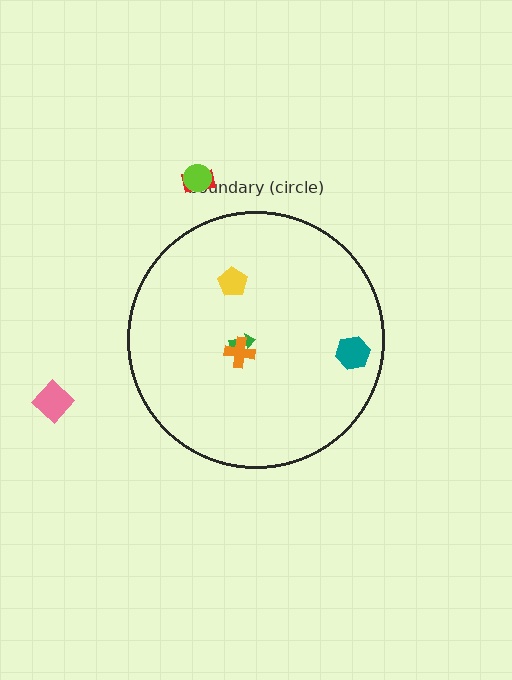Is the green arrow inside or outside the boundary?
Inside.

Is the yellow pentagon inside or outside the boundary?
Inside.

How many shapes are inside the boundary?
4 inside, 3 outside.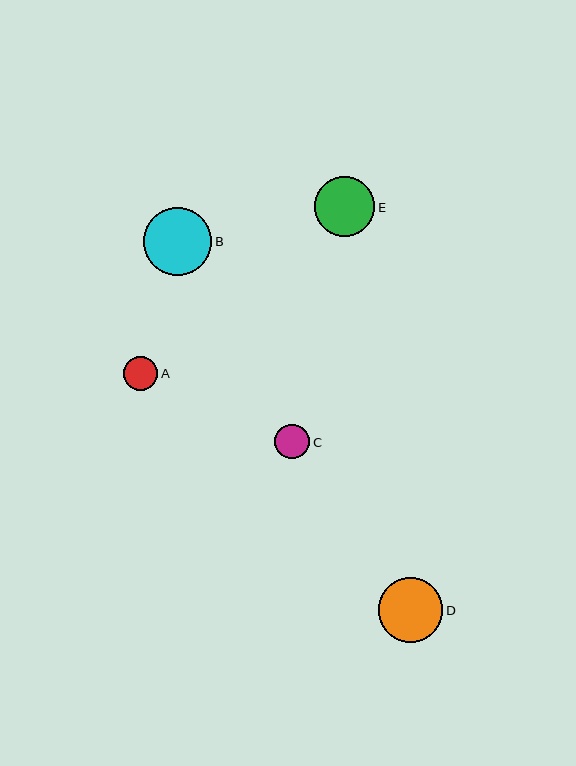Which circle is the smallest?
Circle A is the smallest with a size of approximately 34 pixels.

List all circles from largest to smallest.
From largest to smallest: B, D, E, C, A.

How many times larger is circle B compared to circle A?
Circle B is approximately 2.0 times the size of circle A.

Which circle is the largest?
Circle B is the largest with a size of approximately 68 pixels.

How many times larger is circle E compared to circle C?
Circle E is approximately 1.7 times the size of circle C.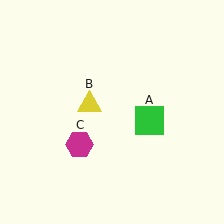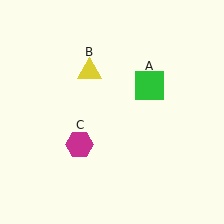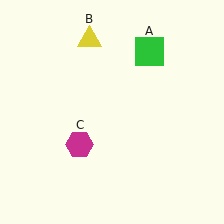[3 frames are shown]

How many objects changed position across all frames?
2 objects changed position: green square (object A), yellow triangle (object B).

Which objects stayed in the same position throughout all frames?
Magenta hexagon (object C) remained stationary.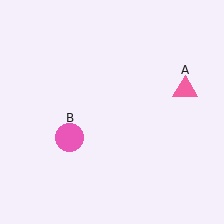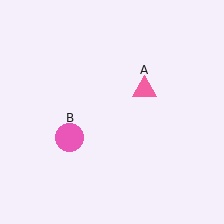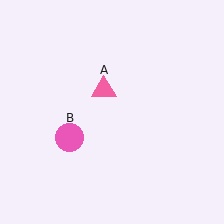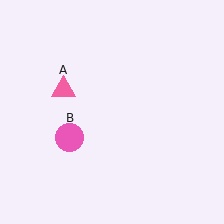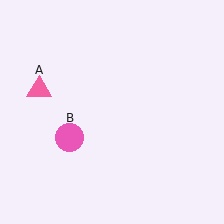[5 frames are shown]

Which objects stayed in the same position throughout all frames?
Pink circle (object B) remained stationary.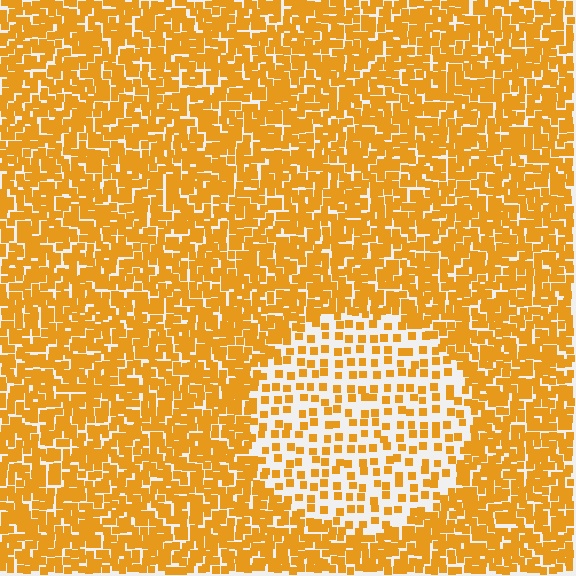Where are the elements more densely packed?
The elements are more densely packed outside the circle boundary.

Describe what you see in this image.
The image contains small orange elements arranged at two different densities. A circle-shaped region is visible where the elements are less densely packed than the surrounding area.